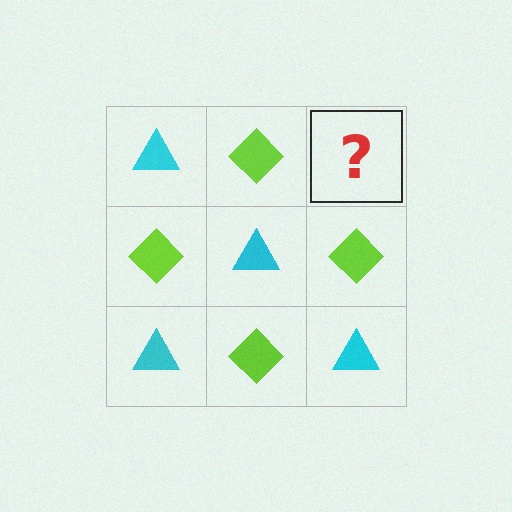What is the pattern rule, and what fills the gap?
The rule is that it alternates cyan triangle and lime diamond in a checkerboard pattern. The gap should be filled with a cyan triangle.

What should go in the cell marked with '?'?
The missing cell should contain a cyan triangle.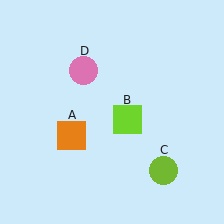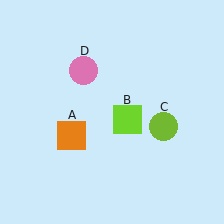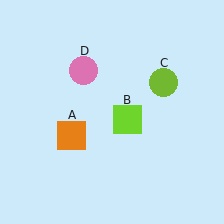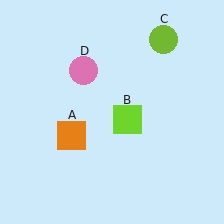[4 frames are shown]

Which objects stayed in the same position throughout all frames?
Orange square (object A) and lime square (object B) and pink circle (object D) remained stationary.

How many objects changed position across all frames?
1 object changed position: lime circle (object C).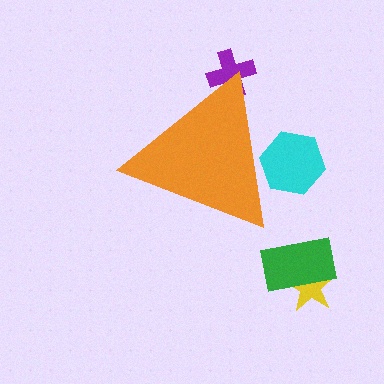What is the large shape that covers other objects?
An orange triangle.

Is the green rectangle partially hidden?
No, the green rectangle is fully visible.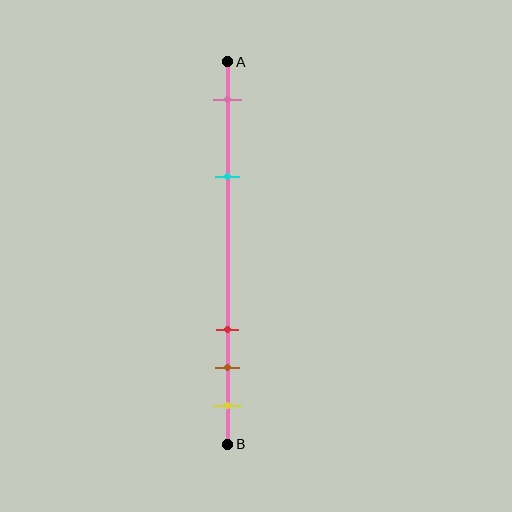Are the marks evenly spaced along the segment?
No, the marks are not evenly spaced.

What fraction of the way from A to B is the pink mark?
The pink mark is approximately 10% (0.1) of the way from A to B.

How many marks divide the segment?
There are 5 marks dividing the segment.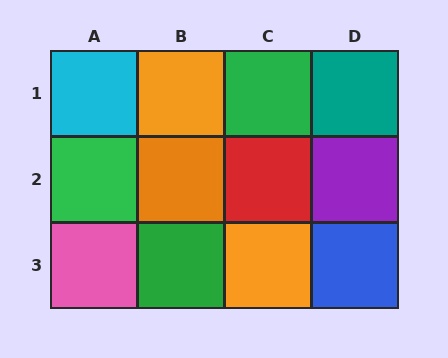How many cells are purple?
1 cell is purple.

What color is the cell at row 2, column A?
Green.